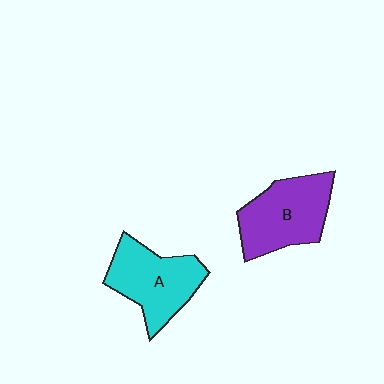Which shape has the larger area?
Shape B (purple).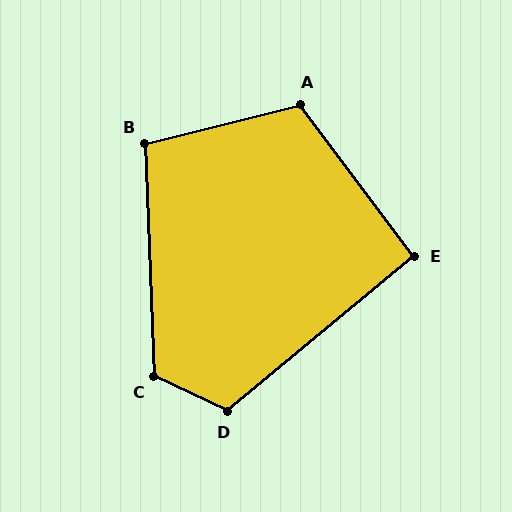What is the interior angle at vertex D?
Approximately 115 degrees (obtuse).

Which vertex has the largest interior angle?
C, at approximately 118 degrees.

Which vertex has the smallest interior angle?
E, at approximately 93 degrees.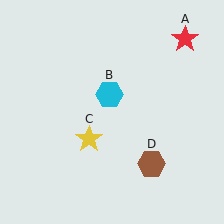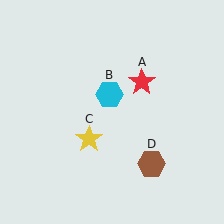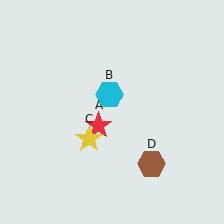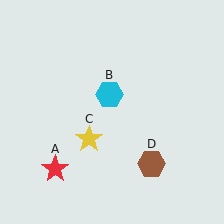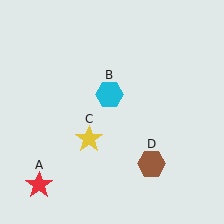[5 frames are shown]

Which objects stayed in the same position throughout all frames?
Cyan hexagon (object B) and yellow star (object C) and brown hexagon (object D) remained stationary.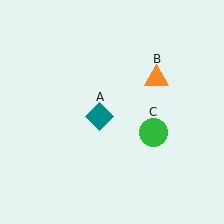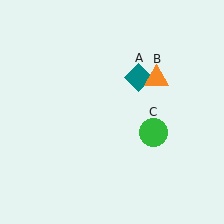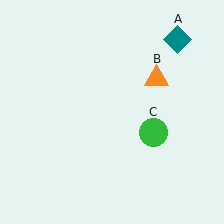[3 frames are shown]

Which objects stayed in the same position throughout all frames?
Orange triangle (object B) and green circle (object C) remained stationary.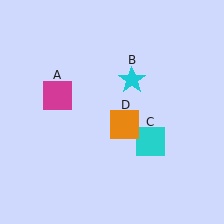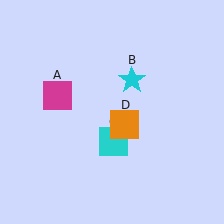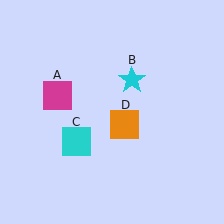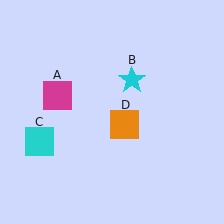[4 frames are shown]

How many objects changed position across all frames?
1 object changed position: cyan square (object C).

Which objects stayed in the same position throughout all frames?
Magenta square (object A) and cyan star (object B) and orange square (object D) remained stationary.